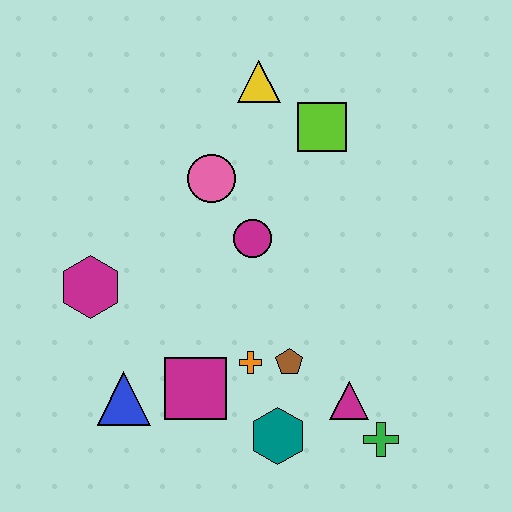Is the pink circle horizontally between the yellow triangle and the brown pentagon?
No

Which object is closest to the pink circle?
The magenta circle is closest to the pink circle.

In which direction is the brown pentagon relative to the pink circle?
The brown pentagon is below the pink circle.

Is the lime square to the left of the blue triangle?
No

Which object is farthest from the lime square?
The blue triangle is farthest from the lime square.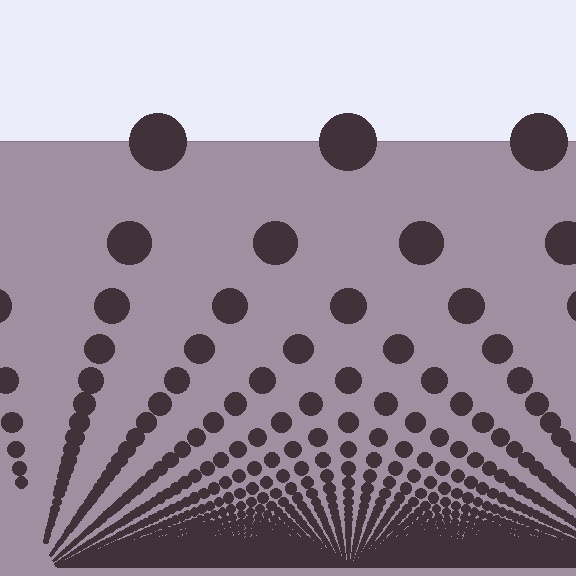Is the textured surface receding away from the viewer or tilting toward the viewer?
The surface appears to tilt toward the viewer. Texture elements get larger and sparser toward the top.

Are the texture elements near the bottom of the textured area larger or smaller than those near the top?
Smaller. The gradient is inverted — elements near the bottom are smaller and denser.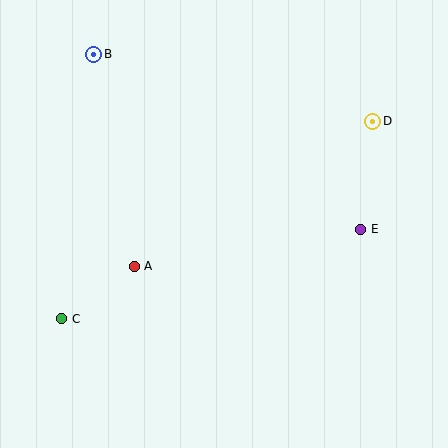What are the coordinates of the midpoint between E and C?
The midpoint between E and C is at (211, 274).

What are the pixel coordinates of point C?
Point C is at (62, 319).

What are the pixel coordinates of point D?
Point D is at (372, 121).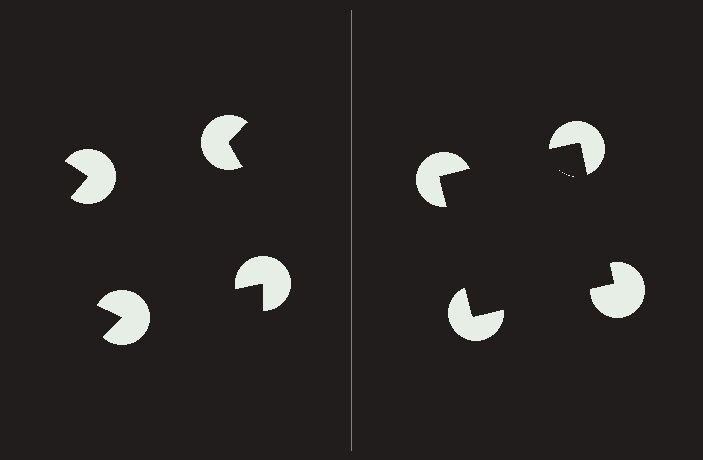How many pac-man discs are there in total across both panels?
8 — 4 on each side.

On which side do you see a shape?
An illusory square appears on the right side. On the left side the wedge cuts are rotated, so no coherent shape forms.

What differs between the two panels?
The pac-man discs are positioned identically on both sides; only the wedge orientations differ. On the right they align to a square; on the left they are misaligned.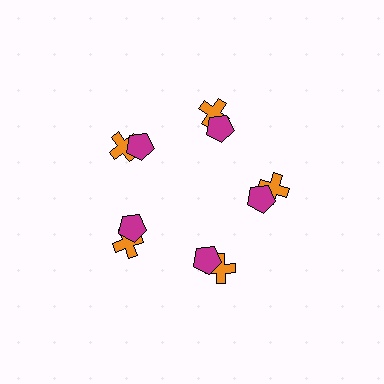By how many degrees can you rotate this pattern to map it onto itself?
The pattern maps onto itself every 72 degrees of rotation.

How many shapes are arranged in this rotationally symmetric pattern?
There are 10 shapes, arranged in 5 groups of 2.